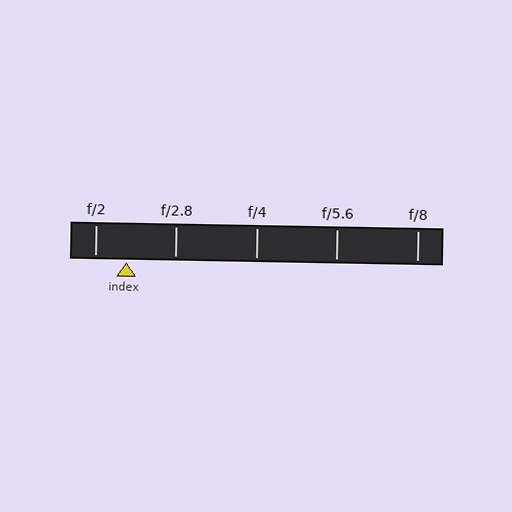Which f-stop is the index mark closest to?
The index mark is closest to f/2.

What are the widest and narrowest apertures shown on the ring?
The widest aperture shown is f/2 and the narrowest is f/8.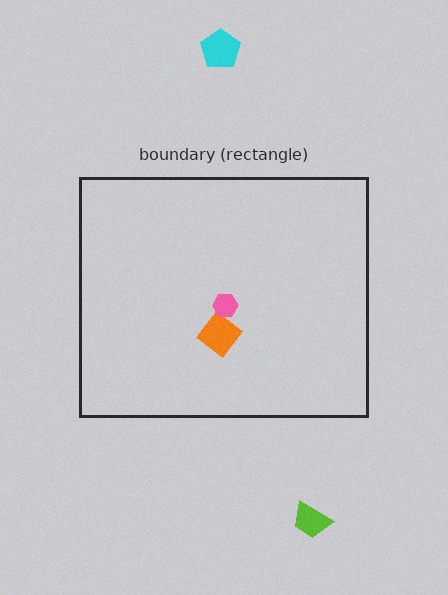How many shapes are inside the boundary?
2 inside, 2 outside.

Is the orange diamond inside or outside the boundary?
Inside.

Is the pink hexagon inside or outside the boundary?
Inside.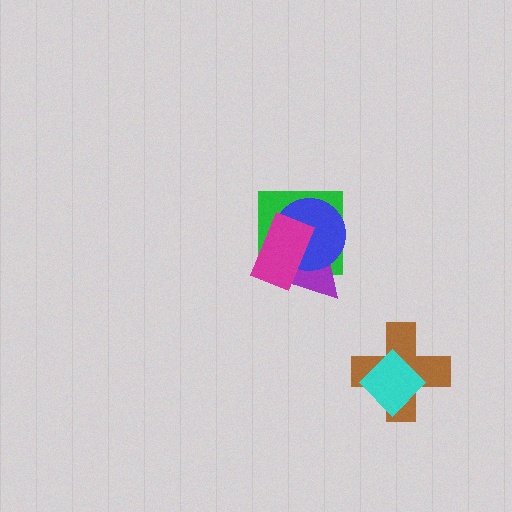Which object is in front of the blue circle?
The magenta rectangle is in front of the blue circle.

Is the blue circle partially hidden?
Yes, it is partially covered by another shape.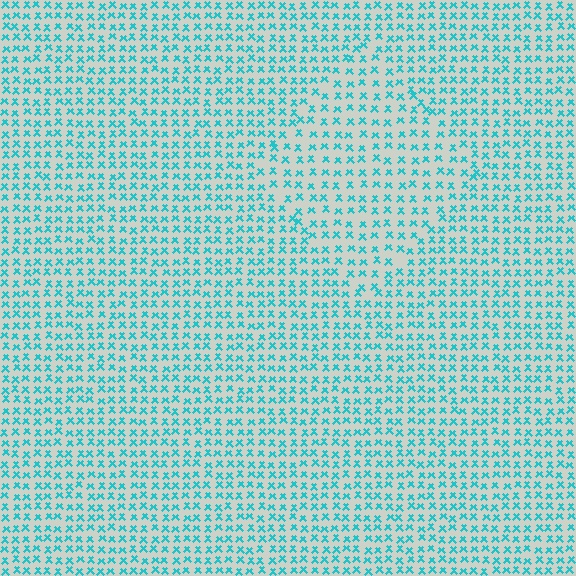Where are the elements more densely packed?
The elements are more densely packed outside the diamond boundary.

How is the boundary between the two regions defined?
The boundary is defined by a change in element density (approximately 1.4x ratio). All elements are the same color, size, and shape.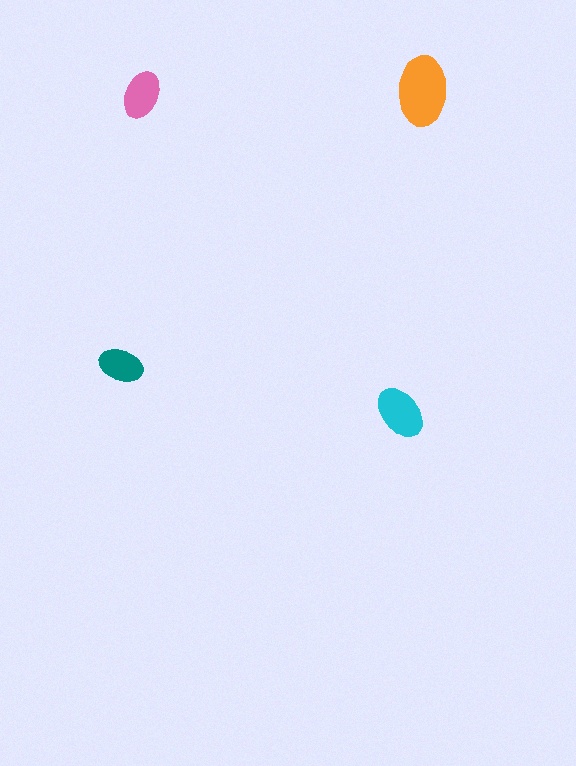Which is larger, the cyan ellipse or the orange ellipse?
The orange one.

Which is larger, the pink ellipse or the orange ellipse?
The orange one.